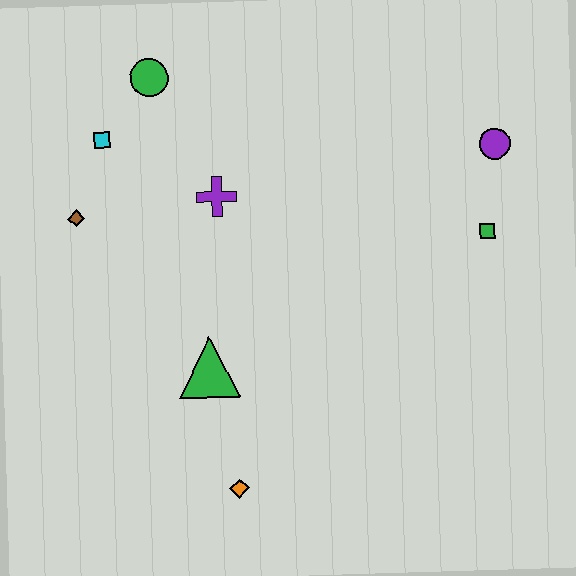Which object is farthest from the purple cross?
The orange diamond is farthest from the purple cross.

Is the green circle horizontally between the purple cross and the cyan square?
Yes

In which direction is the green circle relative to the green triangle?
The green circle is above the green triangle.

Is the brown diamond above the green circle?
No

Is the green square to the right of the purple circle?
No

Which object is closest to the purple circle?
The green square is closest to the purple circle.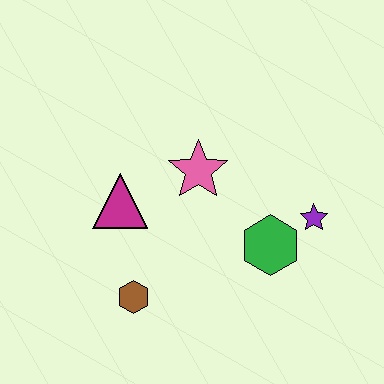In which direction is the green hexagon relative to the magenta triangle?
The green hexagon is to the right of the magenta triangle.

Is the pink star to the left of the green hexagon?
Yes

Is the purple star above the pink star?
No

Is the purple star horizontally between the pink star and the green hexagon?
No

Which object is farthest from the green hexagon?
The magenta triangle is farthest from the green hexagon.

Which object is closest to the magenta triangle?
The pink star is closest to the magenta triangle.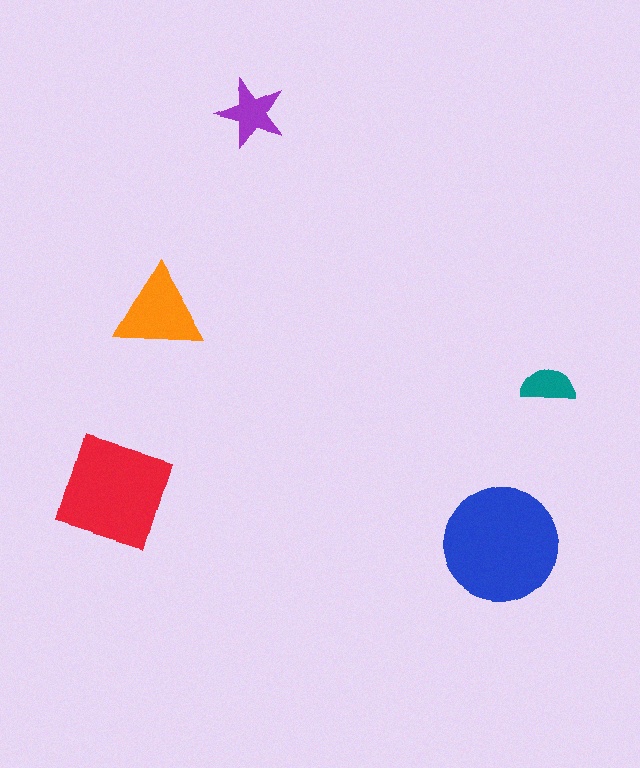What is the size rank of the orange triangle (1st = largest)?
3rd.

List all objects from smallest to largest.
The teal semicircle, the purple star, the orange triangle, the red diamond, the blue circle.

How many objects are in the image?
There are 5 objects in the image.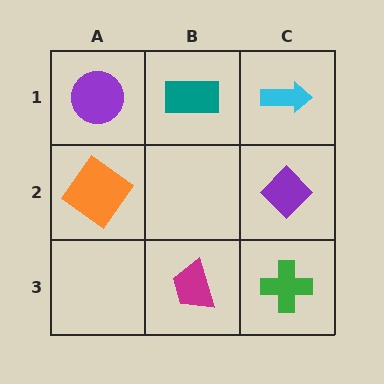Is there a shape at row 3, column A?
No, that cell is empty.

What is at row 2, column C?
A purple diamond.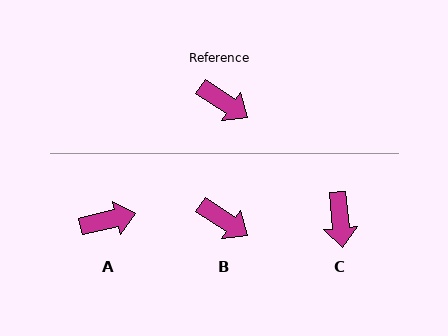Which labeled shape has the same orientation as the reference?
B.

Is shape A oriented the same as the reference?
No, it is off by about 47 degrees.